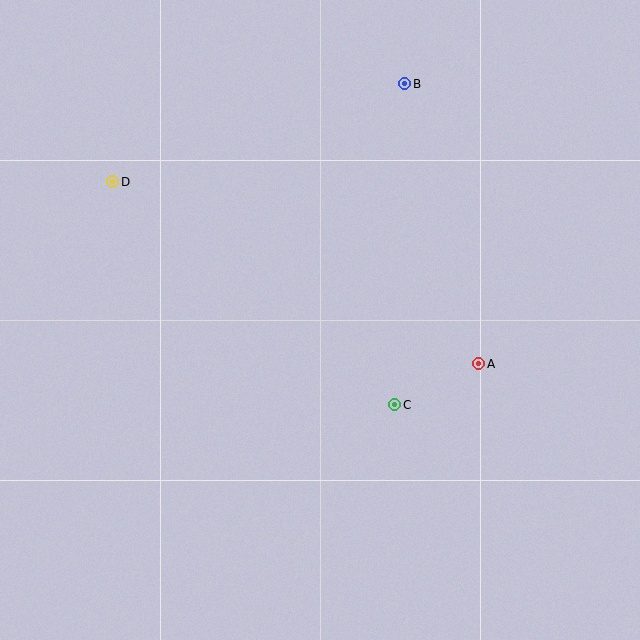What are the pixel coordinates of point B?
Point B is at (405, 84).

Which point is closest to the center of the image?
Point C at (395, 405) is closest to the center.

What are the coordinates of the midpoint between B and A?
The midpoint between B and A is at (442, 224).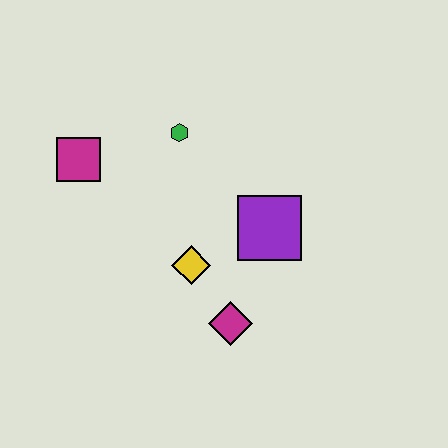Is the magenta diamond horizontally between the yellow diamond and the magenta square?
No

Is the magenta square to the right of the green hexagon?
No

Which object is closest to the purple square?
The yellow diamond is closest to the purple square.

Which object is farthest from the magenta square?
The magenta diamond is farthest from the magenta square.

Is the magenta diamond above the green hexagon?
No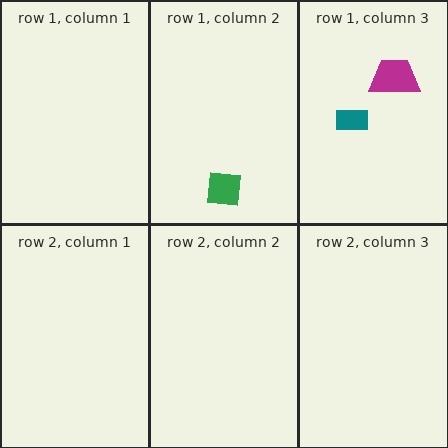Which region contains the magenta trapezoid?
The row 1, column 3 region.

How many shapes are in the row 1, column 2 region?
1.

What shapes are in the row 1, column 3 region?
The teal rectangle, the magenta trapezoid.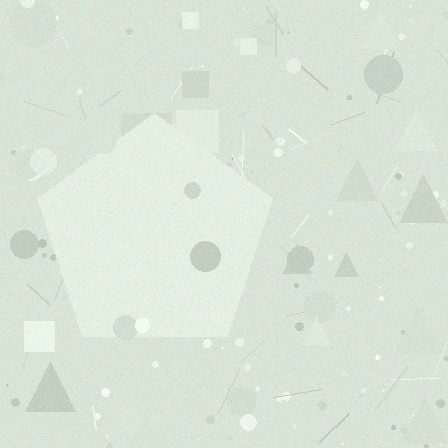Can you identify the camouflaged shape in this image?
The camouflaged shape is a pentagon.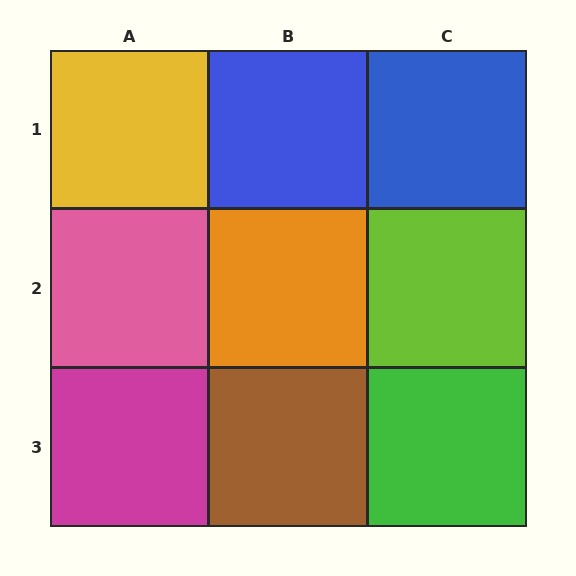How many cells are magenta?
1 cell is magenta.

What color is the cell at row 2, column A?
Pink.